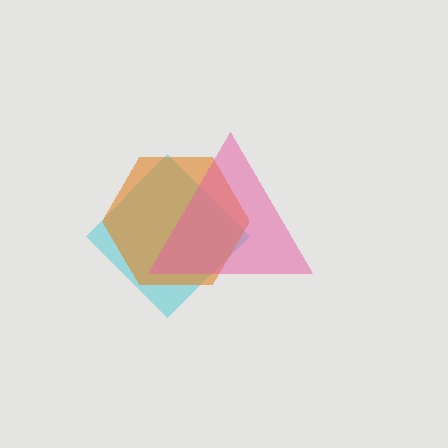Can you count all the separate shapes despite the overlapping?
Yes, there are 3 separate shapes.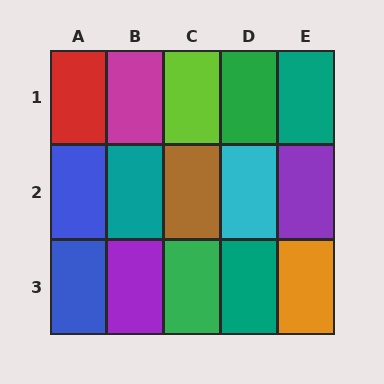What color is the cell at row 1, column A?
Red.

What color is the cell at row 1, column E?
Teal.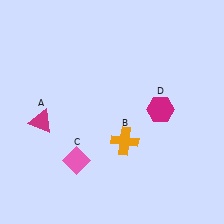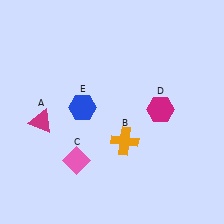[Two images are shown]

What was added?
A blue hexagon (E) was added in Image 2.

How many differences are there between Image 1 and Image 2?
There is 1 difference between the two images.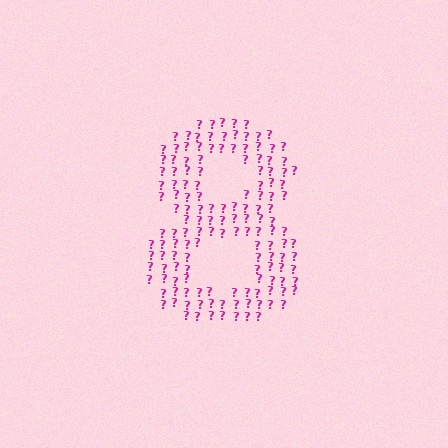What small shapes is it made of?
It is made of small question marks.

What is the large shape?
The large shape is the digit 8.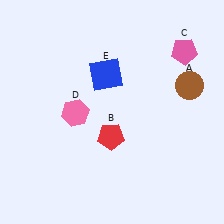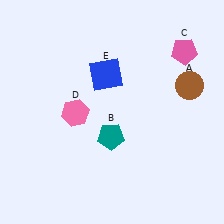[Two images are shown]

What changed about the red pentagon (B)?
In Image 1, B is red. In Image 2, it changed to teal.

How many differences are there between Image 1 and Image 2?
There is 1 difference between the two images.